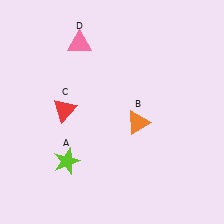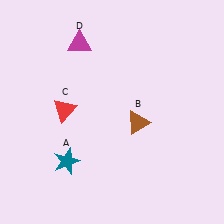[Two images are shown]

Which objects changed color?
A changed from lime to teal. B changed from orange to brown. D changed from pink to magenta.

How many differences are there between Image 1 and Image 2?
There are 3 differences between the two images.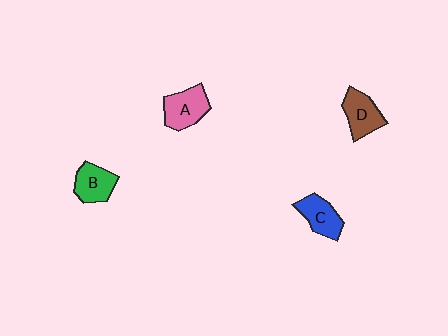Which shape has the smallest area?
Shape B (green).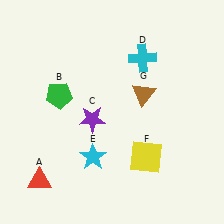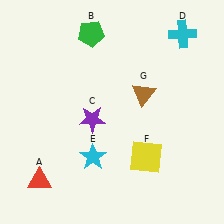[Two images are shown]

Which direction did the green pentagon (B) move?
The green pentagon (B) moved up.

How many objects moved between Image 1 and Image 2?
2 objects moved between the two images.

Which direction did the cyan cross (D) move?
The cyan cross (D) moved right.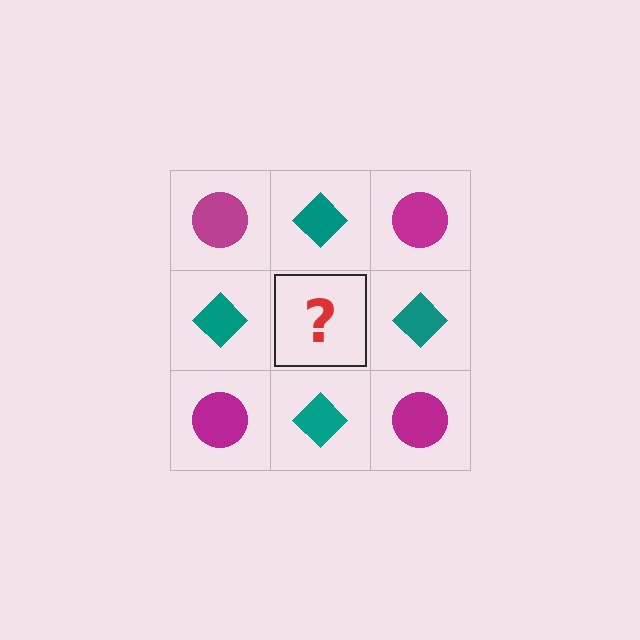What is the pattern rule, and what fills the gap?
The rule is that it alternates magenta circle and teal diamond in a checkerboard pattern. The gap should be filled with a magenta circle.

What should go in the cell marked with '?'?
The missing cell should contain a magenta circle.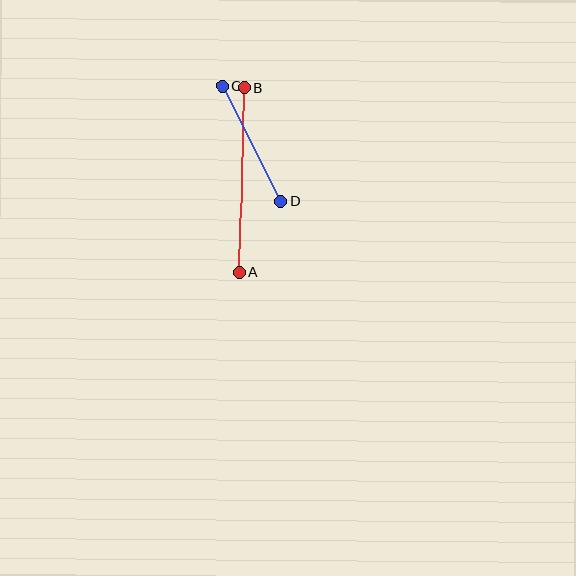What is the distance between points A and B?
The distance is approximately 185 pixels.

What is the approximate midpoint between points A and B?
The midpoint is at approximately (242, 180) pixels.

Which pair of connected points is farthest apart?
Points A and B are farthest apart.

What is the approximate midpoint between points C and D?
The midpoint is at approximately (252, 144) pixels.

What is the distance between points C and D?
The distance is approximately 129 pixels.